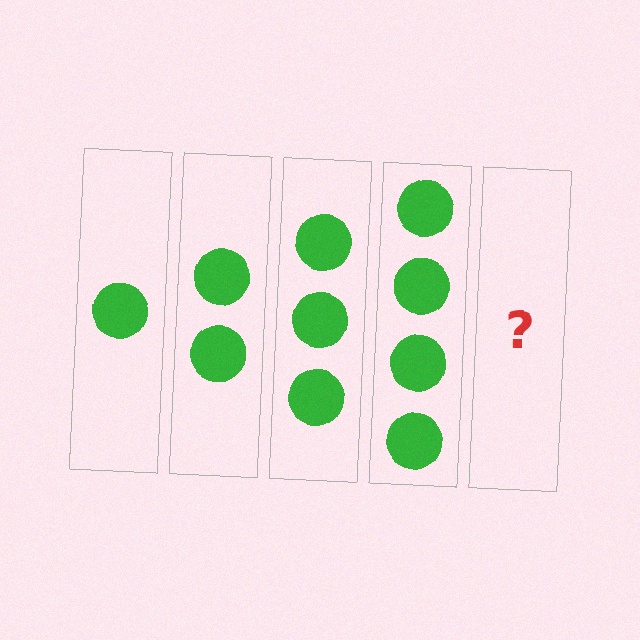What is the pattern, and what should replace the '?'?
The pattern is that each step adds one more circle. The '?' should be 5 circles.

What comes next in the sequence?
The next element should be 5 circles.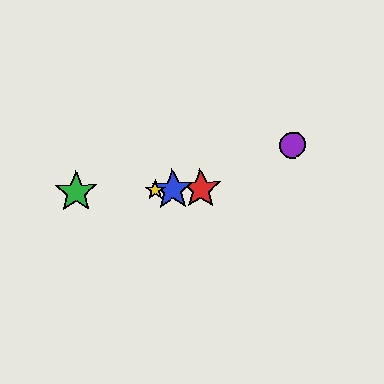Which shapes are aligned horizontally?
The red star, the blue star, the green star, the yellow star are aligned horizontally.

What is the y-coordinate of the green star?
The green star is at y≈192.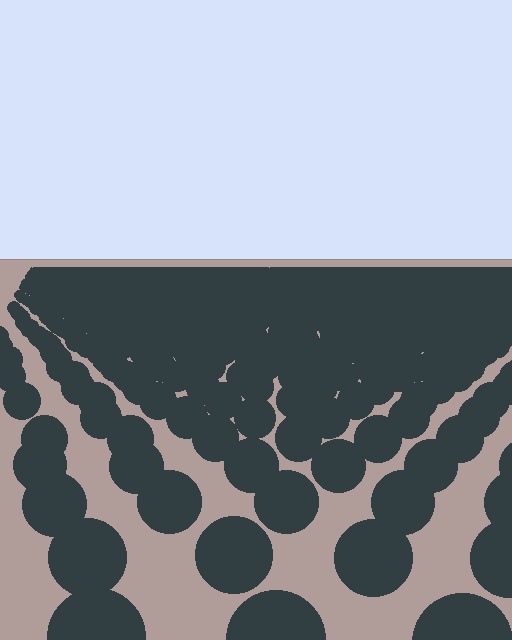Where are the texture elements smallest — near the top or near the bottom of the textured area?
Near the top.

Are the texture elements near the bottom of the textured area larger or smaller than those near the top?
Larger. Near the bottom, elements are closer to the viewer and appear at a bigger on-screen size.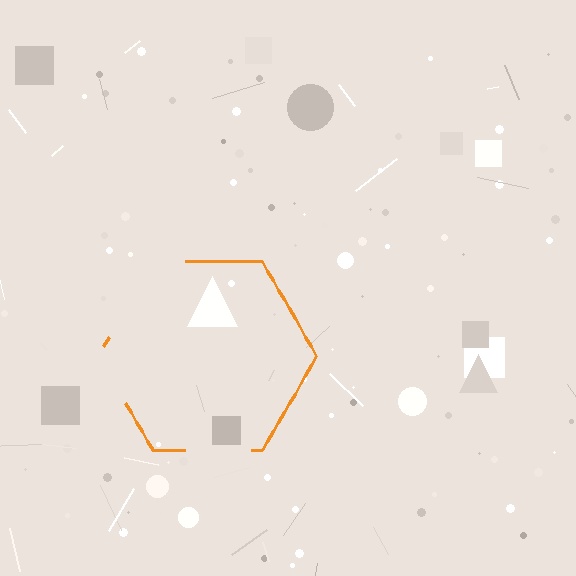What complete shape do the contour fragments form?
The contour fragments form a hexagon.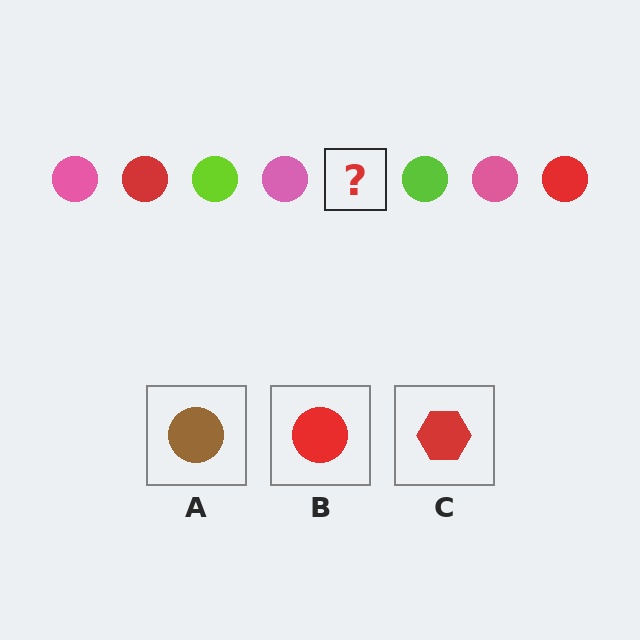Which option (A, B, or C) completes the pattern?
B.